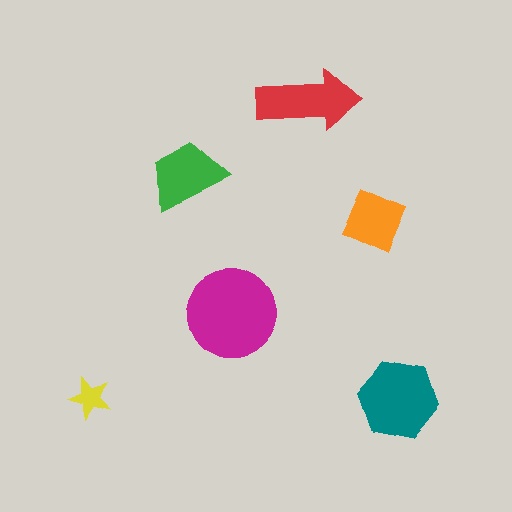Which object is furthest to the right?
The teal hexagon is rightmost.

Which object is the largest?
The magenta circle.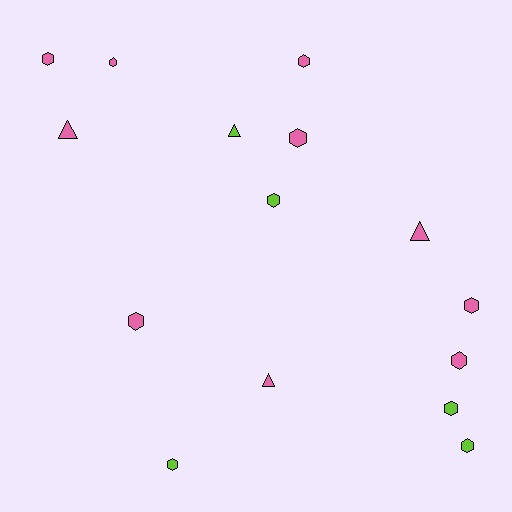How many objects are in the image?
There are 15 objects.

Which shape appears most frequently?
Hexagon, with 11 objects.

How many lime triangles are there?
There is 1 lime triangle.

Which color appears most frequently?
Pink, with 10 objects.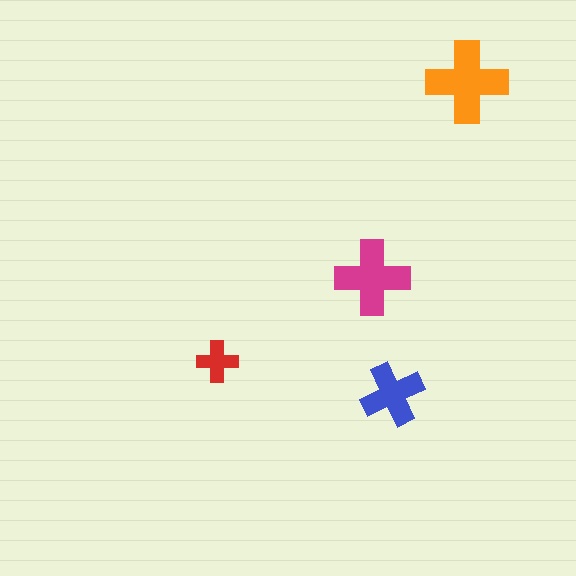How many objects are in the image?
There are 4 objects in the image.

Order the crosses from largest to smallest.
the orange one, the magenta one, the blue one, the red one.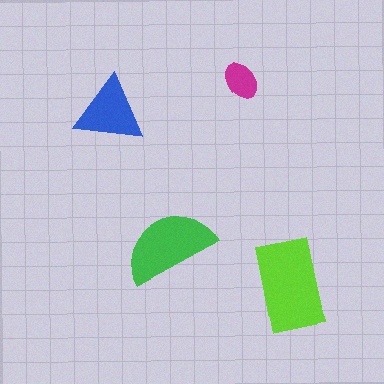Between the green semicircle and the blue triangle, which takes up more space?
The green semicircle.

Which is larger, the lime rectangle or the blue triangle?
The lime rectangle.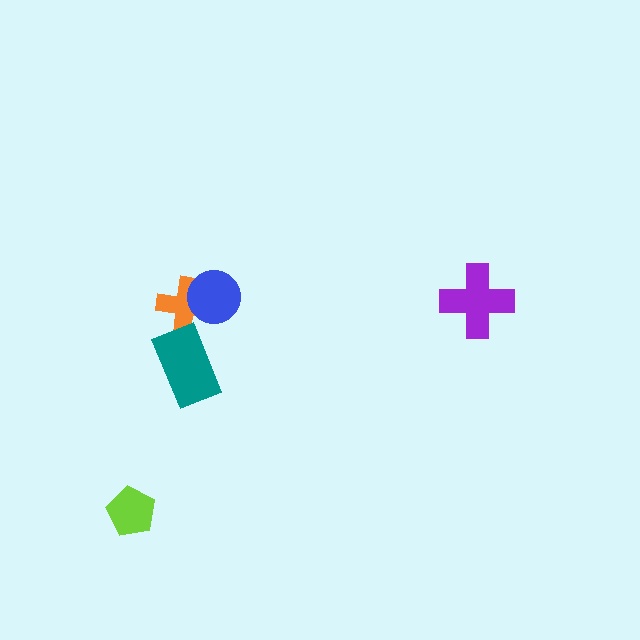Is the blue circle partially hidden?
No, no other shape covers it.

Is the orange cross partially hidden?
Yes, it is partially covered by another shape.